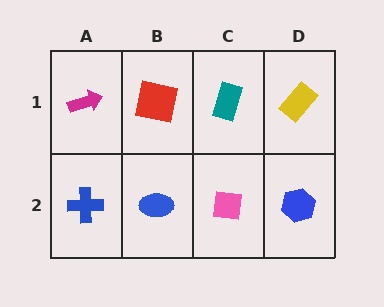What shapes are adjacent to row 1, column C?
A pink square (row 2, column C), a red square (row 1, column B), a yellow rectangle (row 1, column D).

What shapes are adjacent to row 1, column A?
A blue cross (row 2, column A), a red square (row 1, column B).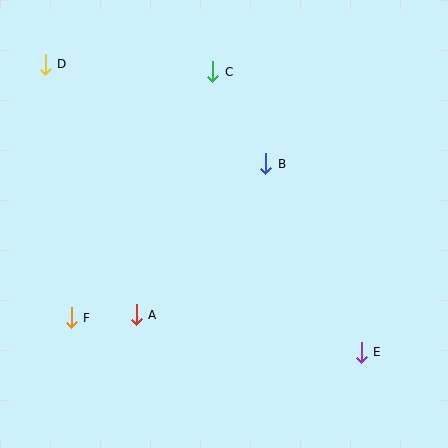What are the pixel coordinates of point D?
Point D is at (45, 64).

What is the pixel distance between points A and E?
The distance between A and E is 228 pixels.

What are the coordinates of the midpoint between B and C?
The midpoint between B and C is at (239, 118).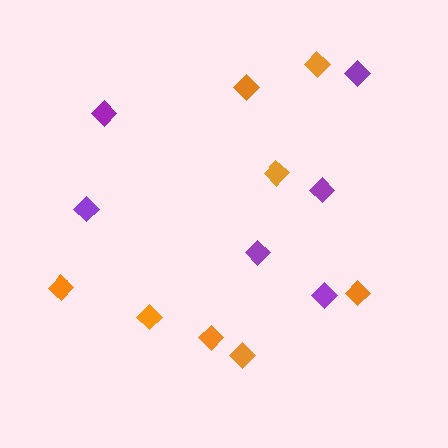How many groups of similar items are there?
There are 2 groups: one group of orange diamonds (8) and one group of purple diamonds (6).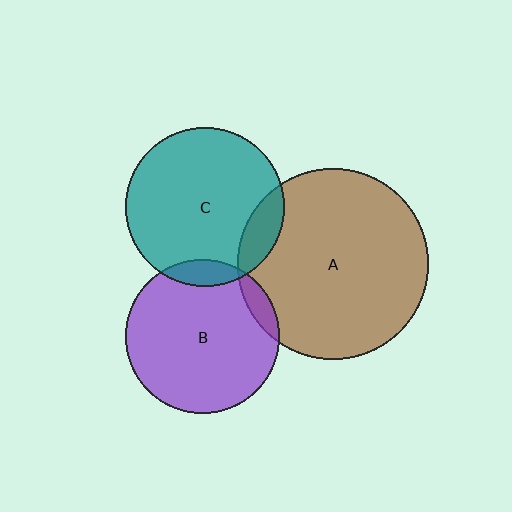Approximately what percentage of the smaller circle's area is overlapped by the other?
Approximately 10%.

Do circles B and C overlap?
Yes.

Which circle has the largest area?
Circle A (brown).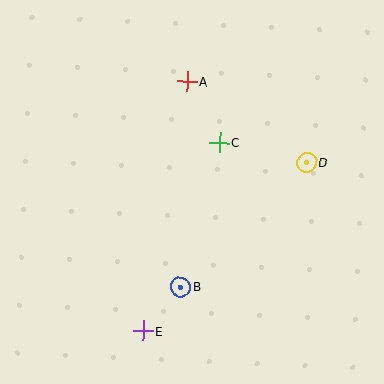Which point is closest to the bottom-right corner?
Point B is closest to the bottom-right corner.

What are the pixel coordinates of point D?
Point D is at (307, 162).